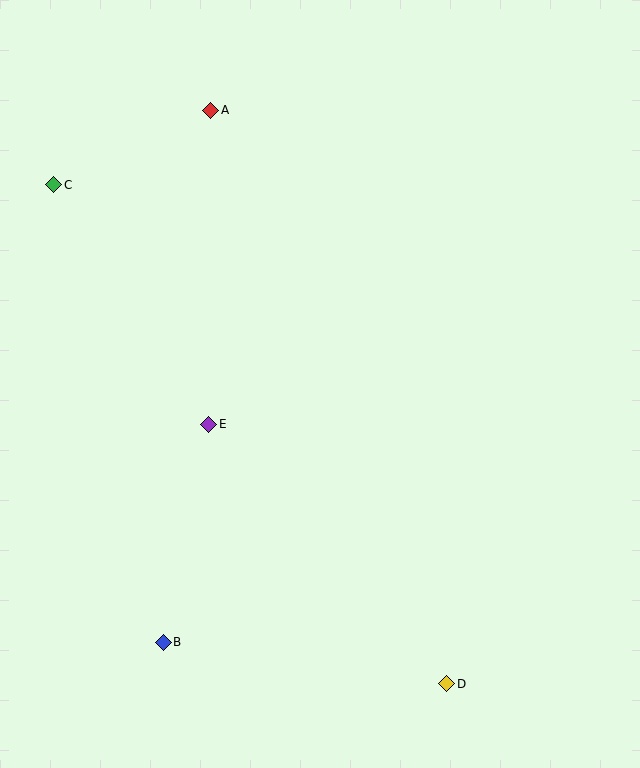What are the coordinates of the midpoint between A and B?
The midpoint between A and B is at (187, 376).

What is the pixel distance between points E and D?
The distance between E and D is 352 pixels.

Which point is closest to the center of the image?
Point E at (209, 424) is closest to the center.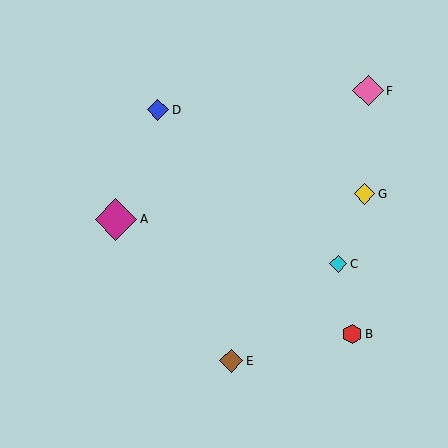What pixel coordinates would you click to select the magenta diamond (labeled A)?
Click at (116, 219) to select the magenta diamond A.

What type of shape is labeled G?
Shape G is a yellow diamond.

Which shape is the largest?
The magenta diamond (labeled A) is the largest.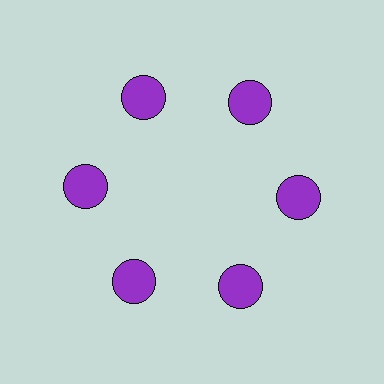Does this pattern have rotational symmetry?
Yes, this pattern has 6-fold rotational symmetry. It looks the same after rotating 60 degrees around the center.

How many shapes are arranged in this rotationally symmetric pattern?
There are 6 shapes, arranged in 6 groups of 1.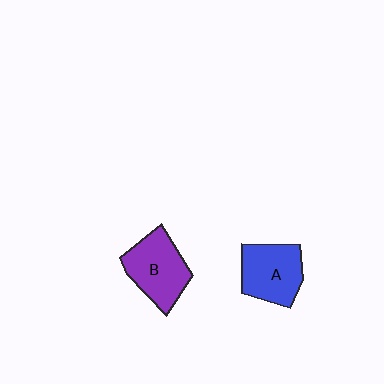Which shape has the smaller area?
Shape A (blue).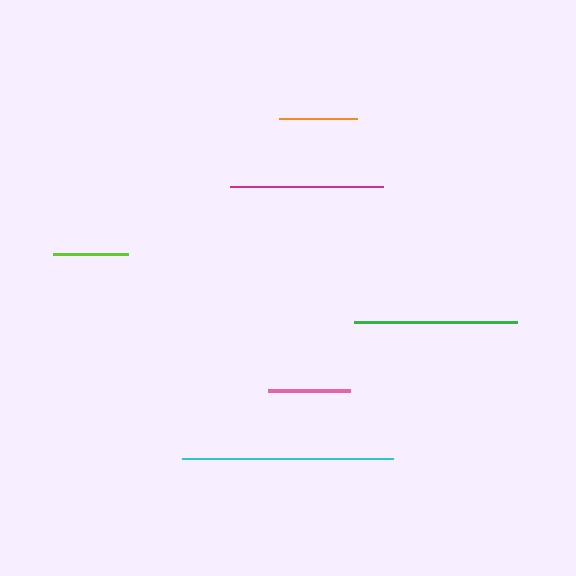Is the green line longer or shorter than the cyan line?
The cyan line is longer than the green line.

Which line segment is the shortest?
The lime line is the shortest at approximately 75 pixels.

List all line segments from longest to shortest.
From longest to shortest: cyan, green, magenta, pink, orange, lime.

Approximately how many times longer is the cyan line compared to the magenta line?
The cyan line is approximately 1.4 times the length of the magenta line.